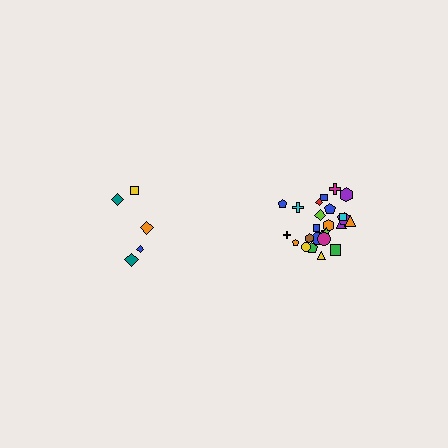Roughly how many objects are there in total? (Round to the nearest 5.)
Roughly 30 objects in total.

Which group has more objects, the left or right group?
The right group.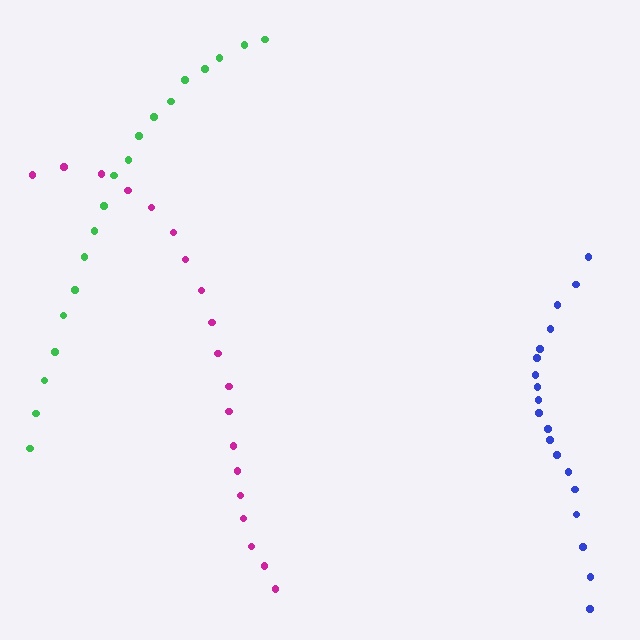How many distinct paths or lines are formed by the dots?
There are 3 distinct paths.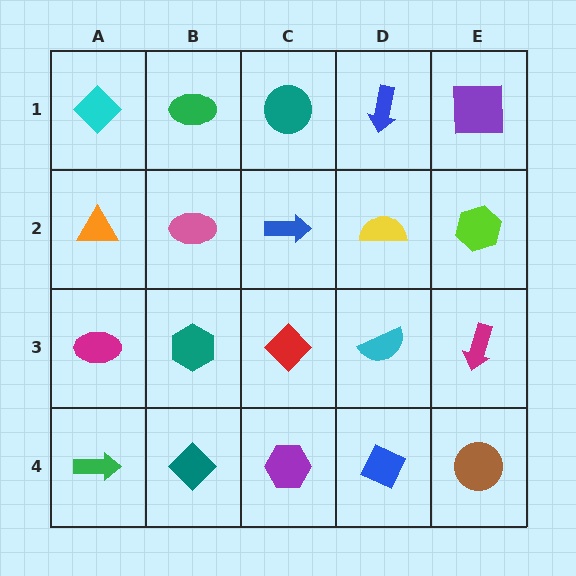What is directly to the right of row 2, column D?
A lime hexagon.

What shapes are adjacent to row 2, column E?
A purple square (row 1, column E), a magenta arrow (row 3, column E), a yellow semicircle (row 2, column D).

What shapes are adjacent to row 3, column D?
A yellow semicircle (row 2, column D), a blue diamond (row 4, column D), a red diamond (row 3, column C), a magenta arrow (row 3, column E).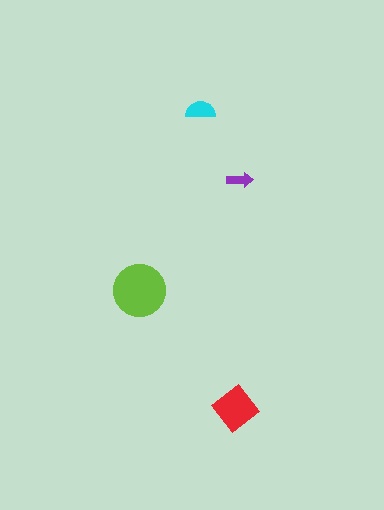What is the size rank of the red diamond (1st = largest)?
2nd.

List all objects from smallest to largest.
The purple arrow, the cyan semicircle, the red diamond, the lime circle.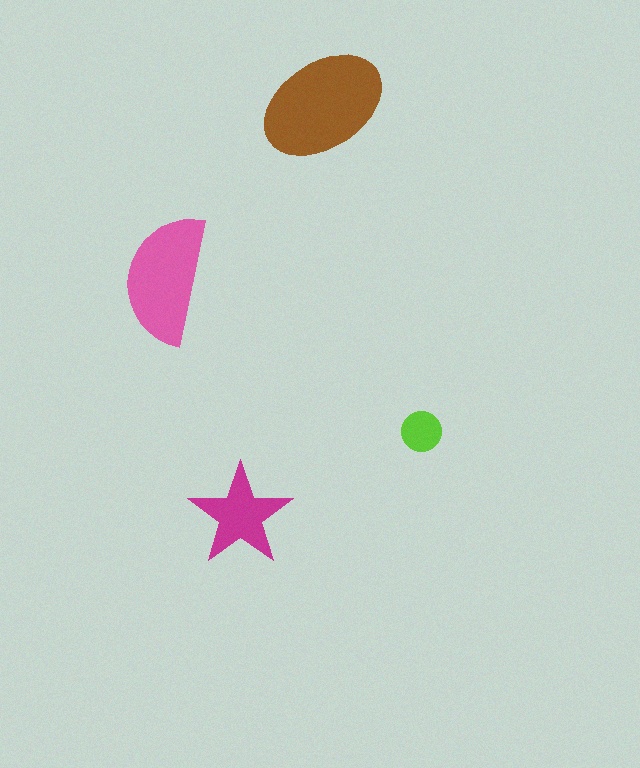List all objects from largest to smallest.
The brown ellipse, the pink semicircle, the magenta star, the lime circle.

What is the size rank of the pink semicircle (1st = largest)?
2nd.